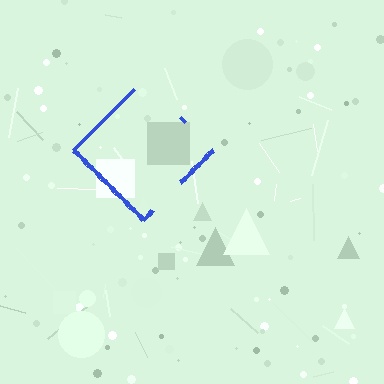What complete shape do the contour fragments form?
The contour fragments form a diamond.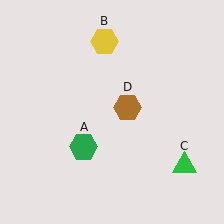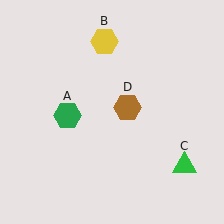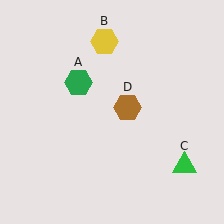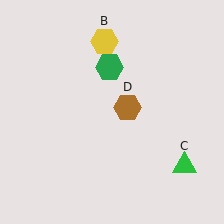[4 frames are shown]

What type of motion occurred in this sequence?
The green hexagon (object A) rotated clockwise around the center of the scene.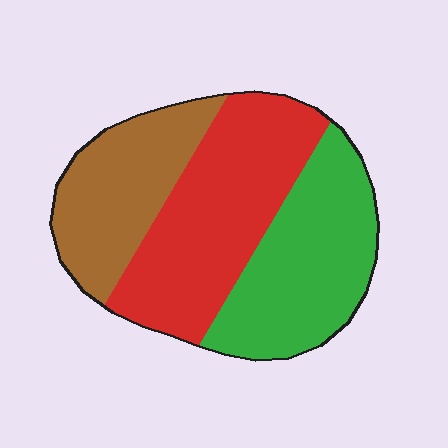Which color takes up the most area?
Red, at roughly 40%.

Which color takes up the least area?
Brown, at roughly 25%.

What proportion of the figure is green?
Green covers 34% of the figure.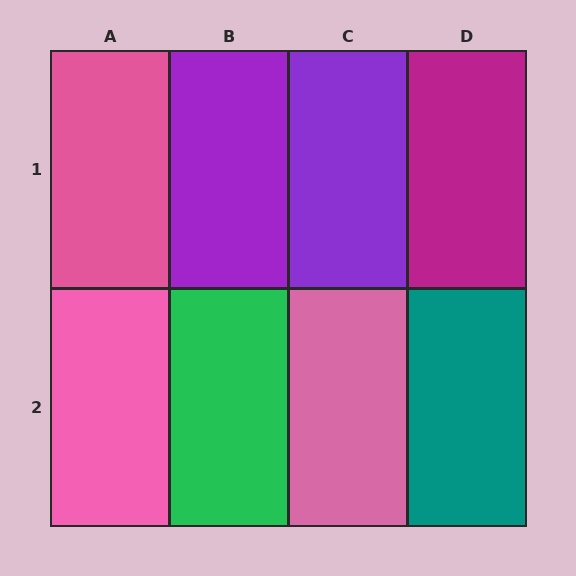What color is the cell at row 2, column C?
Pink.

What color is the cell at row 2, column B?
Green.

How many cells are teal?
1 cell is teal.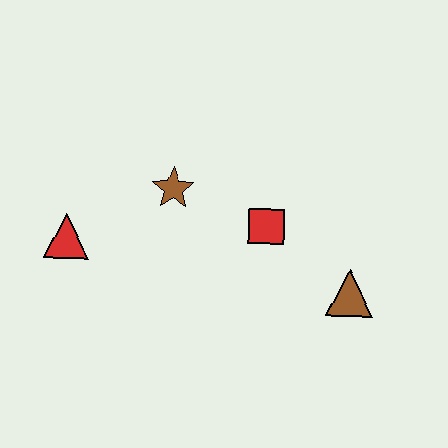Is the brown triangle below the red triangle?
Yes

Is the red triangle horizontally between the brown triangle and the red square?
No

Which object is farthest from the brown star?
The brown triangle is farthest from the brown star.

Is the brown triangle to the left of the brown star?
No